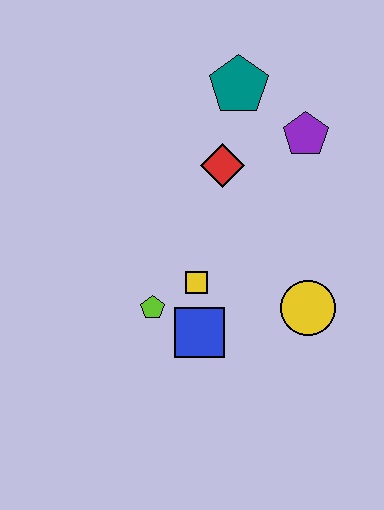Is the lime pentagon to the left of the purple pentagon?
Yes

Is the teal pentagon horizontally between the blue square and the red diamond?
No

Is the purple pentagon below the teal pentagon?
Yes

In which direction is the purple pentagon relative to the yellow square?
The purple pentagon is above the yellow square.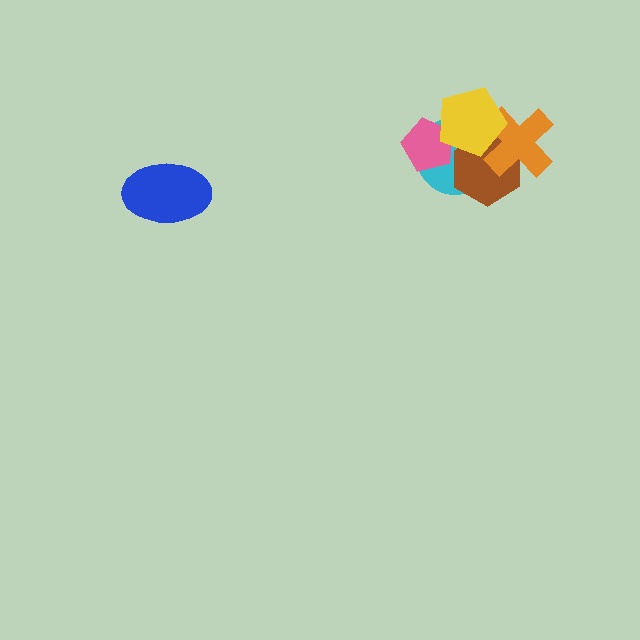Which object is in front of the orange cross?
The yellow pentagon is in front of the orange cross.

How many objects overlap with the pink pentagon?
2 objects overlap with the pink pentagon.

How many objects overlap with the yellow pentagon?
4 objects overlap with the yellow pentagon.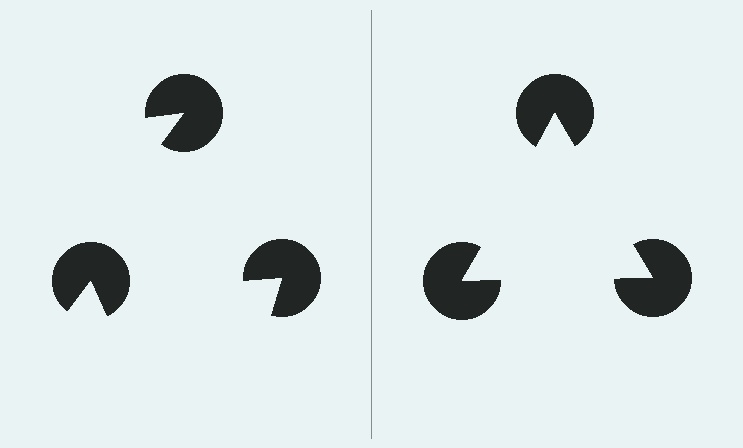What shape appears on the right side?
An illusory triangle.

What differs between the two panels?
The pac-man discs are positioned identically on both sides; only the wedge orientations differ. On the right they align to a triangle; on the left they are misaligned.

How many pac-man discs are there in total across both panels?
6 — 3 on each side.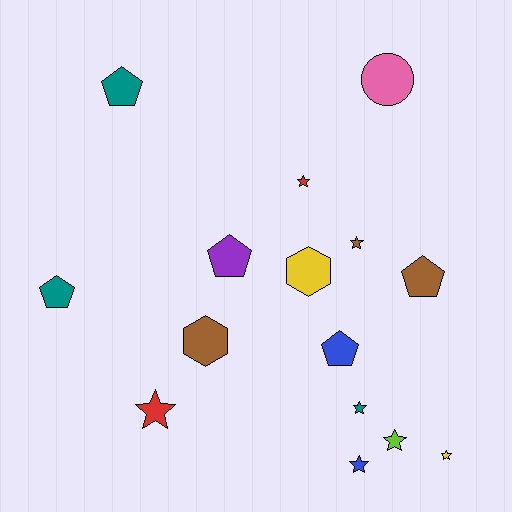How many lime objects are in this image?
There is 1 lime object.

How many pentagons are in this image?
There are 5 pentagons.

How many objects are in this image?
There are 15 objects.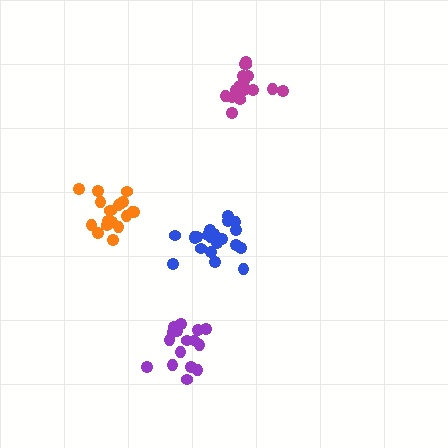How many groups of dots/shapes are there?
There are 4 groups.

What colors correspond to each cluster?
The clusters are colored: purple, orange, blue, magenta.